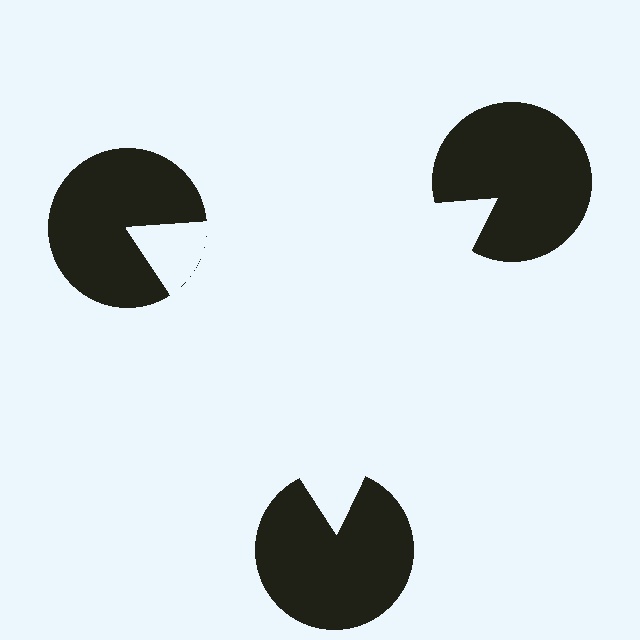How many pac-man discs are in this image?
There are 3 — one at each vertex of the illusory triangle.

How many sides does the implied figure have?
3 sides.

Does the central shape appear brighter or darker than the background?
It typically appears slightly brighter than the background, even though no actual brightness change is drawn.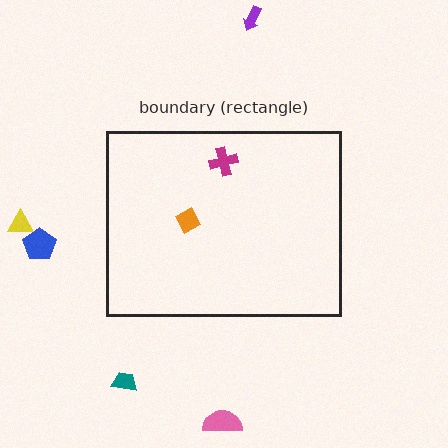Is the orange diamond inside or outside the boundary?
Inside.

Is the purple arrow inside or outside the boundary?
Outside.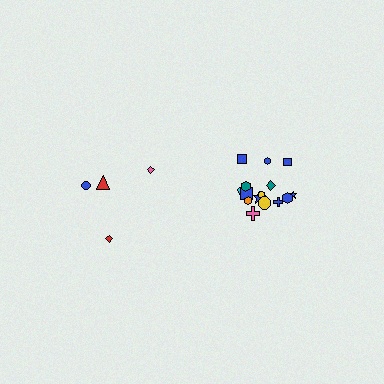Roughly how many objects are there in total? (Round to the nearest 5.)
Roughly 20 objects in total.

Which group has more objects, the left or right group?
The right group.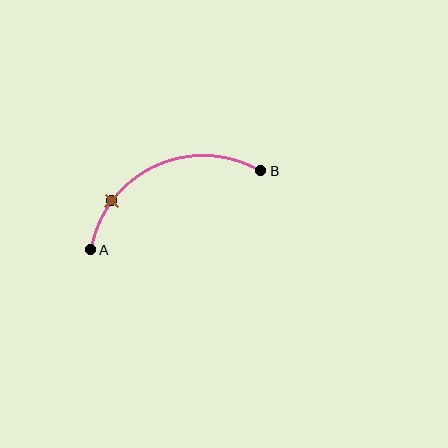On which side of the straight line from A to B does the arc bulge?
The arc bulges above the straight line connecting A and B.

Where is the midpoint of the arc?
The arc midpoint is the point on the curve farthest from the straight line joining A and B. It sits above that line.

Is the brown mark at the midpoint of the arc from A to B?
No. The brown mark lies on the arc but is closer to endpoint A. The arc midpoint would be at the point on the curve equidistant along the arc from both A and B.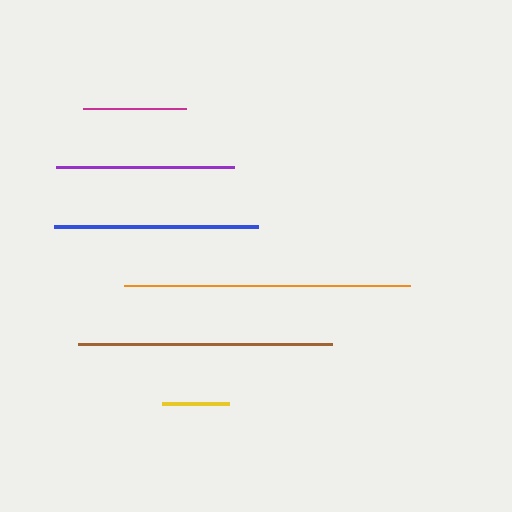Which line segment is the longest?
The orange line is the longest at approximately 285 pixels.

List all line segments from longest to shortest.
From longest to shortest: orange, brown, blue, purple, magenta, yellow.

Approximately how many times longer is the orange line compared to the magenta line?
The orange line is approximately 2.8 times the length of the magenta line.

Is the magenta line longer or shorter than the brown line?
The brown line is longer than the magenta line.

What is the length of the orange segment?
The orange segment is approximately 285 pixels long.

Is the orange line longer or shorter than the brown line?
The orange line is longer than the brown line.